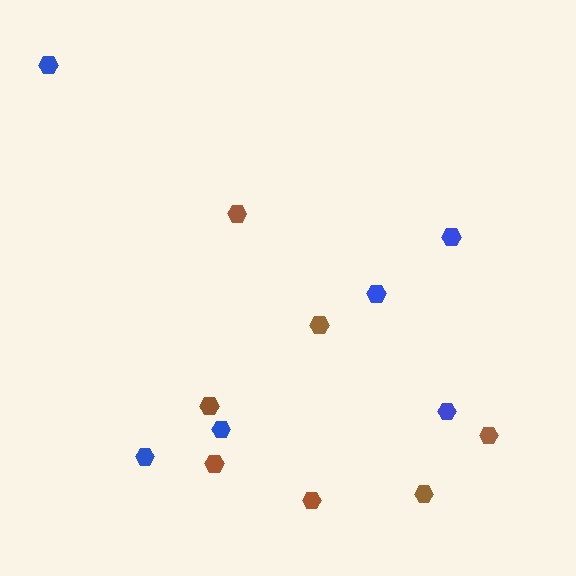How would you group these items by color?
There are 2 groups: one group of blue hexagons (6) and one group of brown hexagons (7).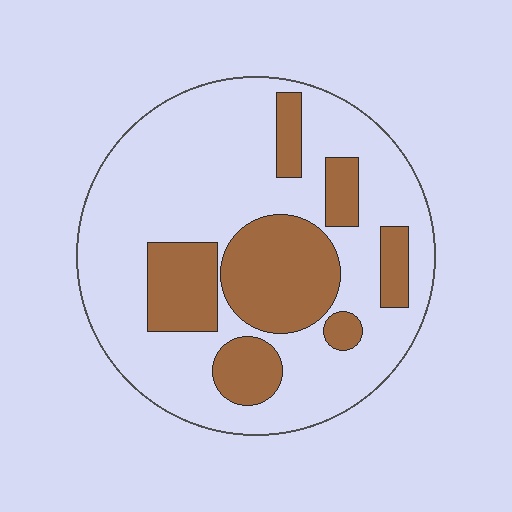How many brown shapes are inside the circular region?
7.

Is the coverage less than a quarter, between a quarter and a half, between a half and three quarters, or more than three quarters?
Between a quarter and a half.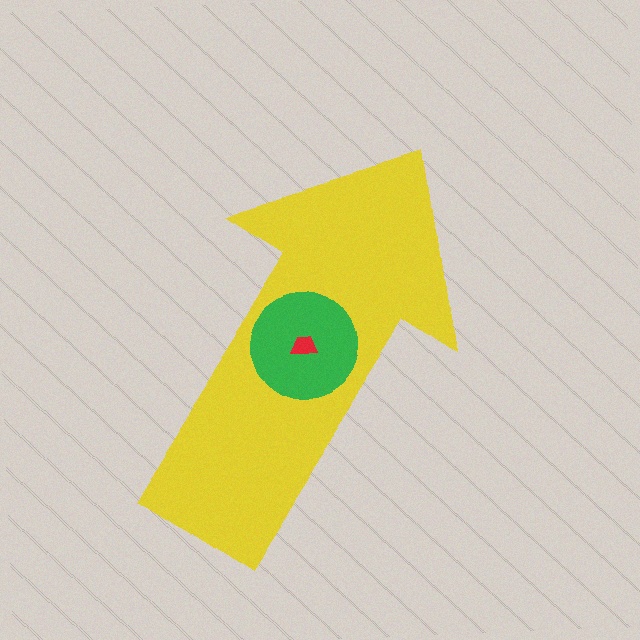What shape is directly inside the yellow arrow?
The green circle.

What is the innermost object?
The red trapezoid.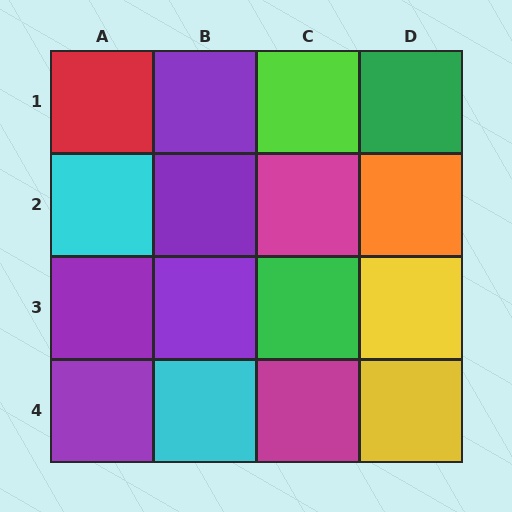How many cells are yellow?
2 cells are yellow.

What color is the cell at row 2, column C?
Magenta.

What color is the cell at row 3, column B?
Purple.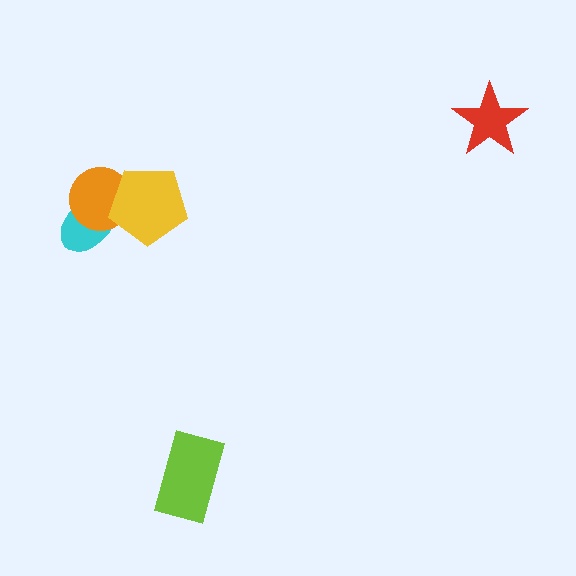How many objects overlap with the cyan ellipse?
2 objects overlap with the cyan ellipse.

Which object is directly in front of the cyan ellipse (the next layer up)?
The orange circle is directly in front of the cyan ellipse.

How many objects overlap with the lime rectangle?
0 objects overlap with the lime rectangle.